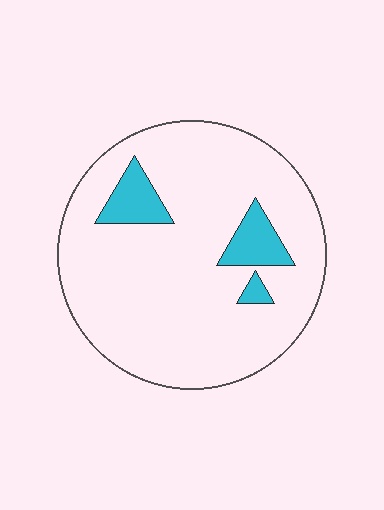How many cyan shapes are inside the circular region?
3.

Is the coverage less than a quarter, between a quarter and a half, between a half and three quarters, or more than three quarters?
Less than a quarter.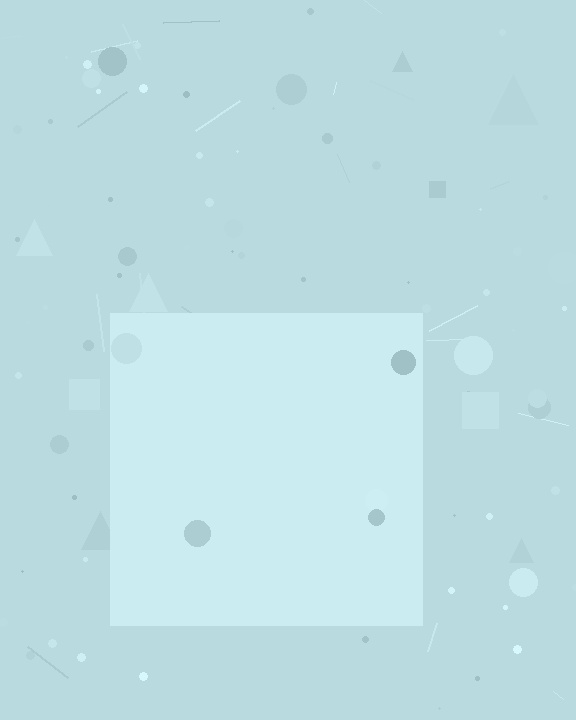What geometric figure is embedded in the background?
A square is embedded in the background.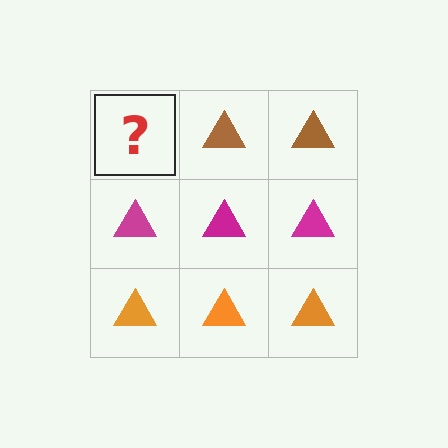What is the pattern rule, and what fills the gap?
The rule is that each row has a consistent color. The gap should be filled with a brown triangle.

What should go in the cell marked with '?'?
The missing cell should contain a brown triangle.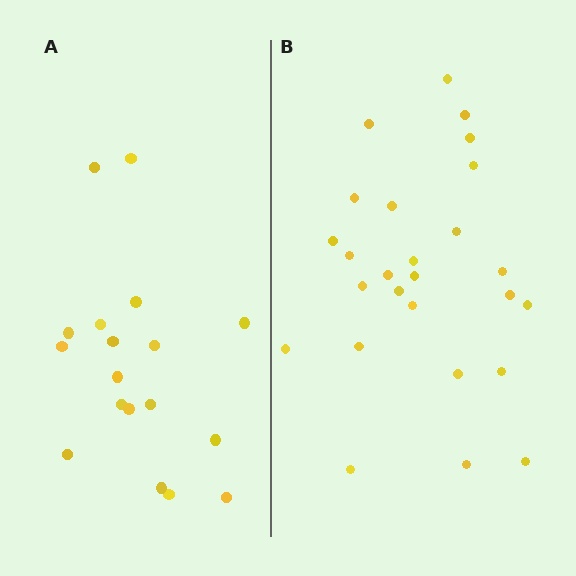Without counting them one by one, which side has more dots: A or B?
Region B (the right region) has more dots.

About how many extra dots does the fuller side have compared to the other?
Region B has roughly 8 or so more dots than region A.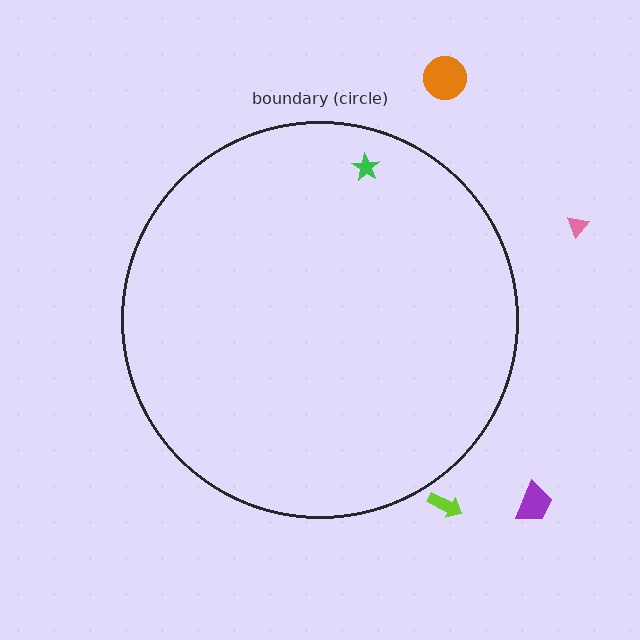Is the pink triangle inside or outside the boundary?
Outside.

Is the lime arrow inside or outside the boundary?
Outside.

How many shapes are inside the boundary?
1 inside, 4 outside.